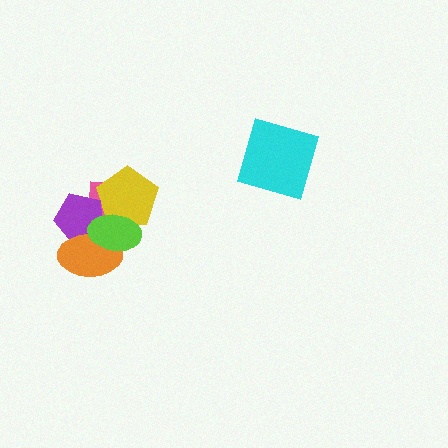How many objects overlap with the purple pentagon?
4 objects overlap with the purple pentagon.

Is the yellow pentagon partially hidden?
Yes, it is partially covered by another shape.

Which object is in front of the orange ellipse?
The lime ellipse is in front of the orange ellipse.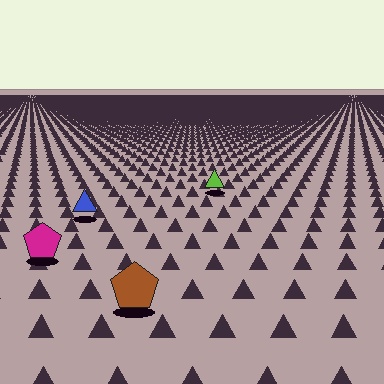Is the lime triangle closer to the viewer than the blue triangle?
No. The blue triangle is closer — you can tell from the texture gradient: the ground texture is coarser near it.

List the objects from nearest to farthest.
From nearest to farthest: the brown pentagon, the magenta pentagon, the blue triangle, the lime triangle.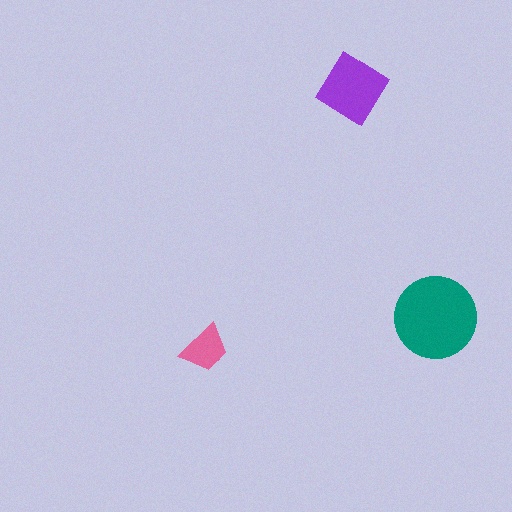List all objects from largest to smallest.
The teal circle, the purple diamond, the pink trapezoid.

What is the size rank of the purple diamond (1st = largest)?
2nd.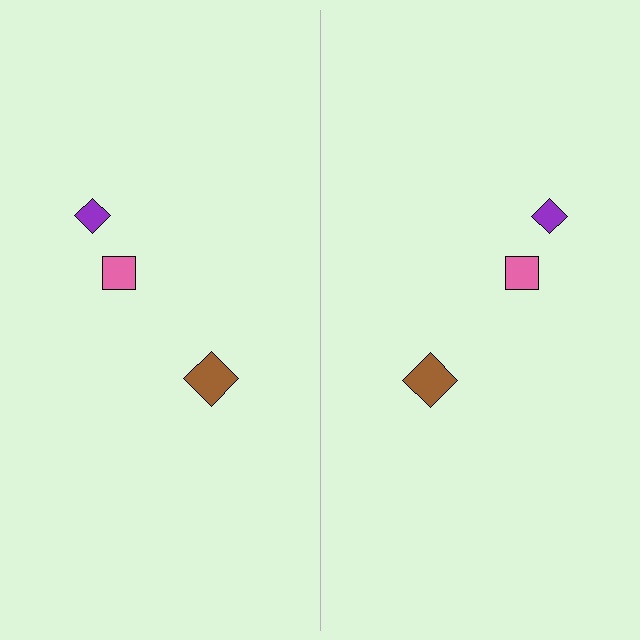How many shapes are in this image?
There are 6 shapes in this image.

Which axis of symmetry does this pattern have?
The pattern has a vertical axis of symmetry running through the center of the image.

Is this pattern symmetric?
Yes, this pattern has bilateral (reflection) symmetry.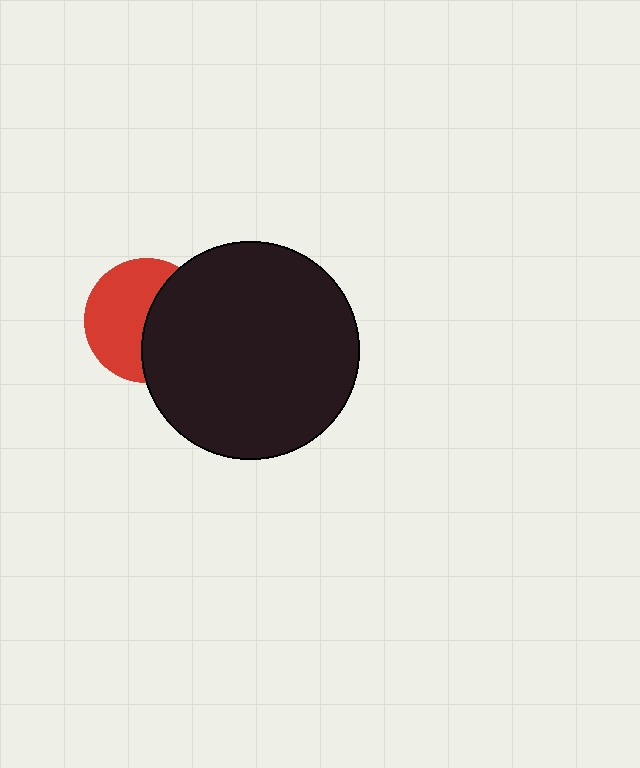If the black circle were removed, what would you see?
You would see the complete red circle.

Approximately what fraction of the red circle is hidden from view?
Roughly 45% of the red circle is hidden behind the black circle.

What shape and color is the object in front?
The object in front is a black circle.